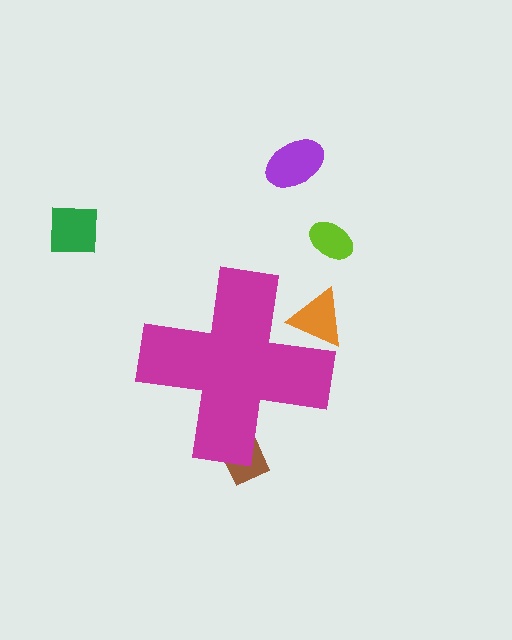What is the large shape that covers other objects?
A magenta cross.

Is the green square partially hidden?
No, the green square is fully visible.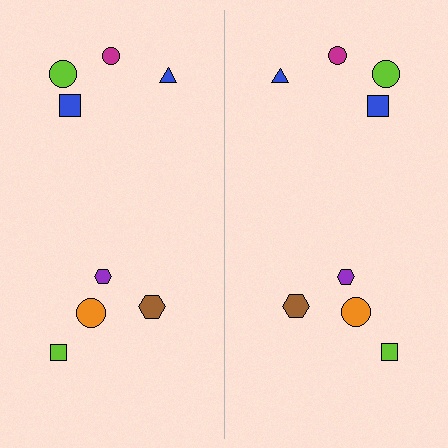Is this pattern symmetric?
Yes, this pattern has bilateral (reflection) symmetry.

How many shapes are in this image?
There are 16 shapes in this image.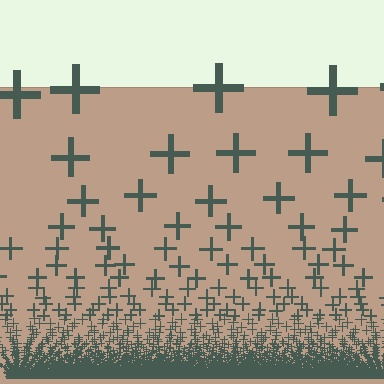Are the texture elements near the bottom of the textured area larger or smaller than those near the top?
Smaller. The gradient is inverted — elements near the bottom are smaller and denser.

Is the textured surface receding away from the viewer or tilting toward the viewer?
The surface appears to tilt toward the viewer. Texture elements get larger and sparser toward the top.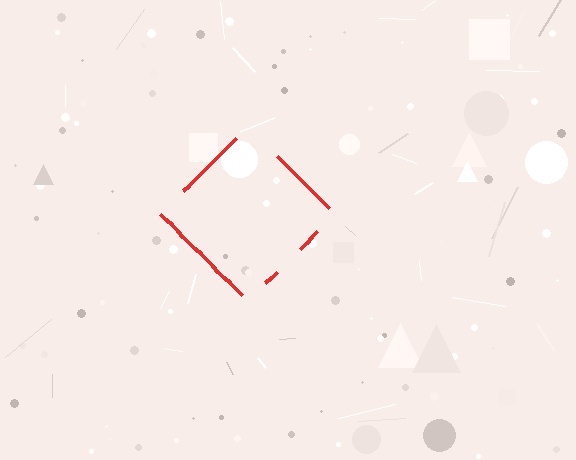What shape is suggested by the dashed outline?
The dashed outline suggests a diamond.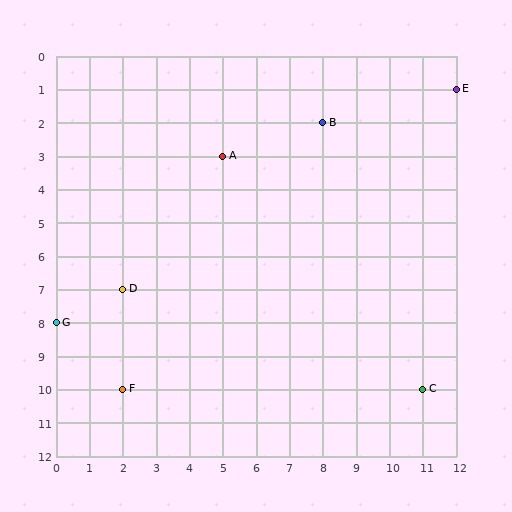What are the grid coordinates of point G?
Point G is at grid coordinates (0, 8).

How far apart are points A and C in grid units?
Points A and C are 6 columns and 7 rows apart (about 9.2 grid units diagonally).